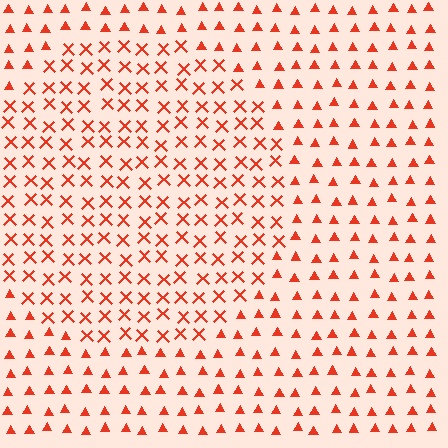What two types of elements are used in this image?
The image uses X marks inside the circle region and triangles outside it.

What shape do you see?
I see a circle.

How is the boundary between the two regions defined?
The boundary is defined by a change in element shape: X marks inside vs. triangles outside. All elements share the same color and spacing.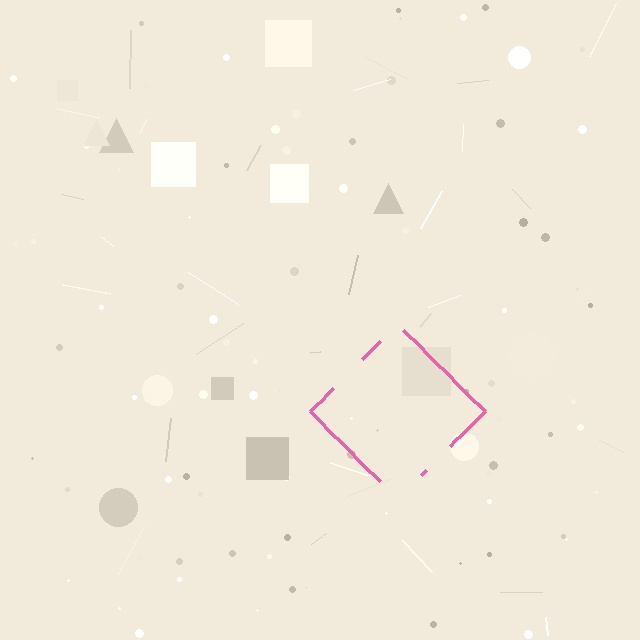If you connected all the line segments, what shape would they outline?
They would outline a diamond.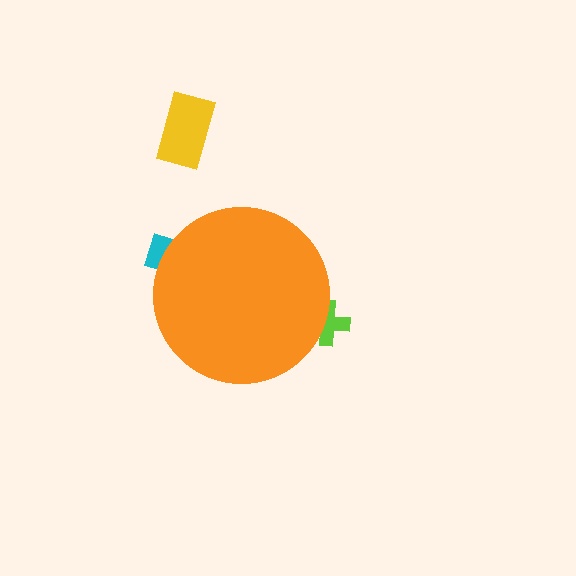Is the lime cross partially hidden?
Yes, the lime cross is partially hidden behind the orange circle.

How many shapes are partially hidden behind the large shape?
2 shapes are partially hidden.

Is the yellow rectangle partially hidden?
No, the yellow rectangle is fully visible.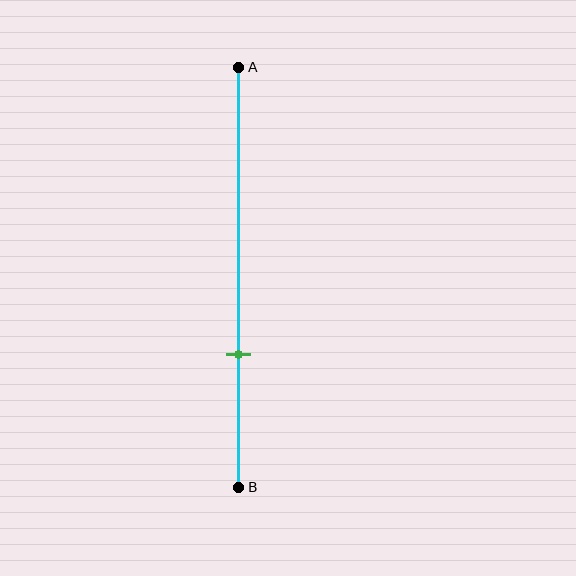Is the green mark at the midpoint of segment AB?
No, the mark is at about 70% from A, not at the 50% midpoint.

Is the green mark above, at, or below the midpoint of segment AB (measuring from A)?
The green mark is below the midpoint of segment AB.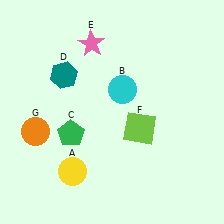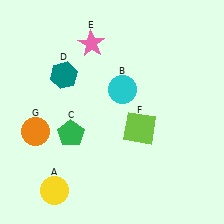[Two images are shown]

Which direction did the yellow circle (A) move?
The yellow circle (A) moved down.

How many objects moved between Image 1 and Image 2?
1 object moved between the two images.